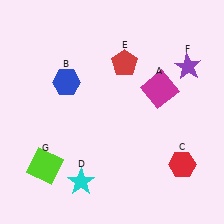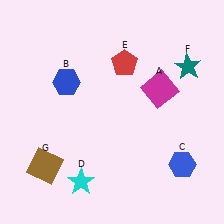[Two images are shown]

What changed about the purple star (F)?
In Image 1, F is purple. In Image 2, it changed to teal.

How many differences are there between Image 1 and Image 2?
There are 3 differences between the two images.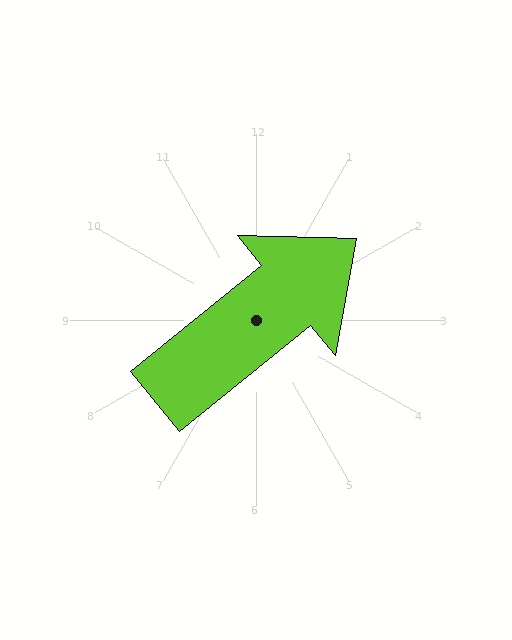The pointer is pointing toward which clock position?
Roughly 2 o'clock.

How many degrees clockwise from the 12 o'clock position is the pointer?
Approximately 51 degrees.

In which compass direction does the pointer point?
Northeast.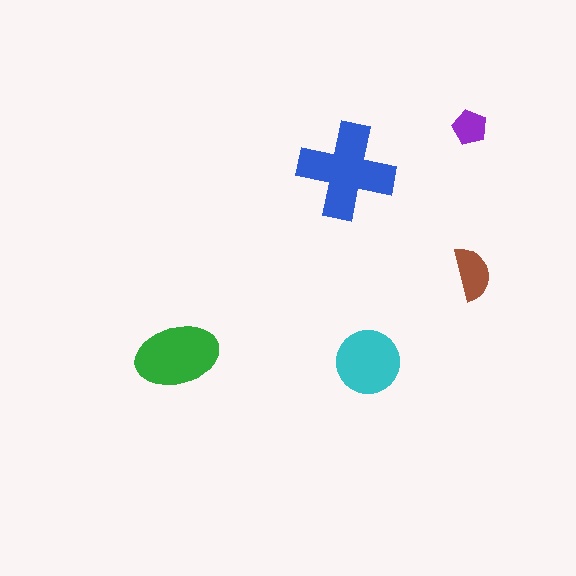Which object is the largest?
The blue cross.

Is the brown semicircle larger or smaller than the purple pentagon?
Larger.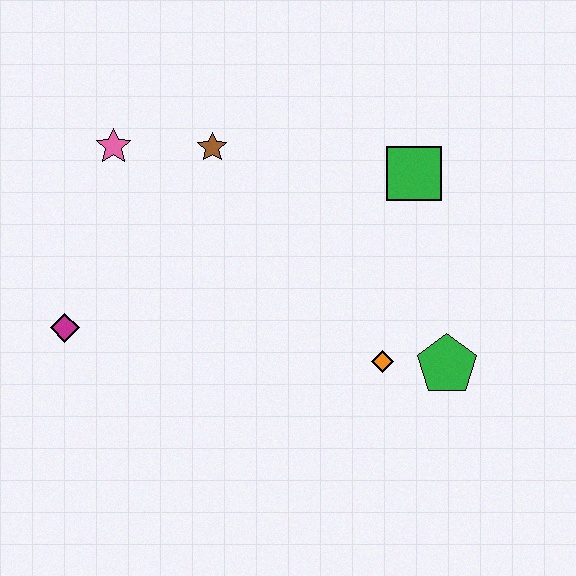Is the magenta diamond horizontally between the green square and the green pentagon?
No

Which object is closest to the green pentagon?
The orange diamond is closest to the green pentagon.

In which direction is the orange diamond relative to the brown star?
The orange diamond is below the brown star.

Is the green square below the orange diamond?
No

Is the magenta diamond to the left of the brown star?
Yes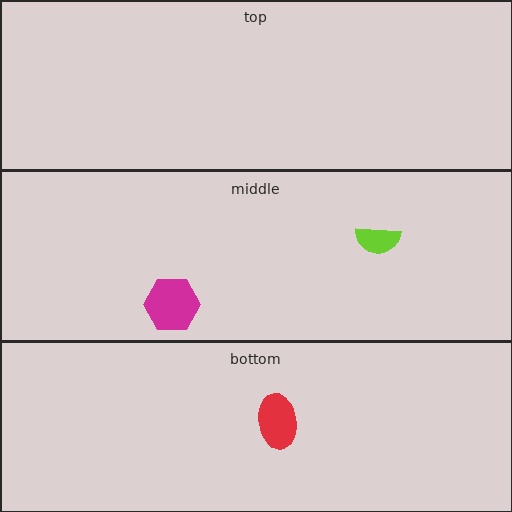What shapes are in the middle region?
The magenta hexagon, the lime semicircle.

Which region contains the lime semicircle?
The middle region.